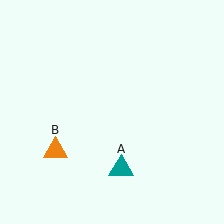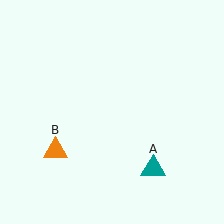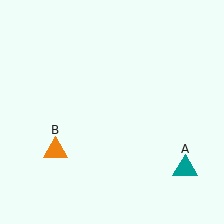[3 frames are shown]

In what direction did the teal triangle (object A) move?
The teal triangle (object A) moved right.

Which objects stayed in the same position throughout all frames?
Orange triangle (object B) remained stationary.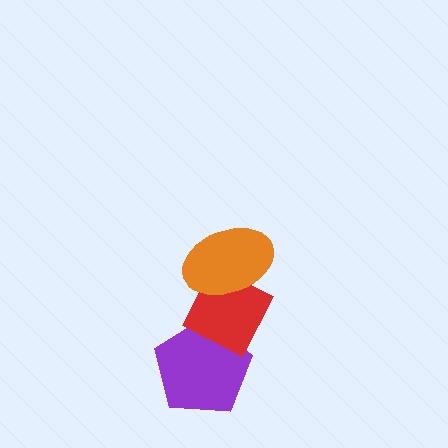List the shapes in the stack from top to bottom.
From top to bottom: the orange ellipse, the red diamond, the purple pentagon.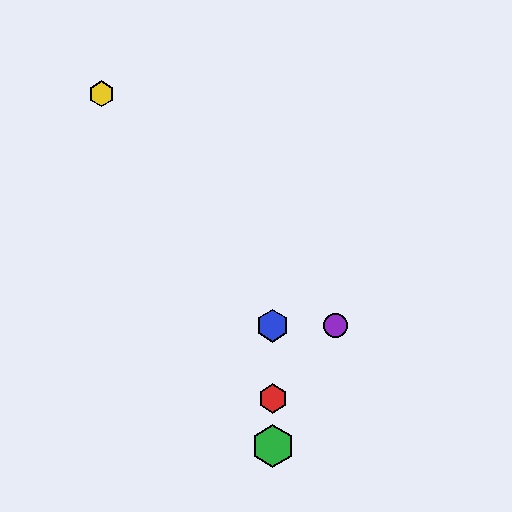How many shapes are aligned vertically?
3 shapes (the red hexagon, the blue hexagon, the green hexagon) are aligned vertically.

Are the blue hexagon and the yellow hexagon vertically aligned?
No, the blue hexagon is at x≈273 and the yellow hexagon is at x≈101.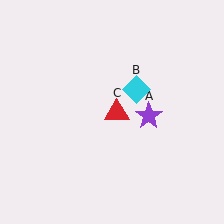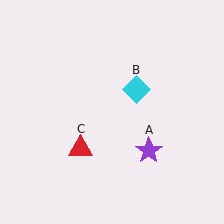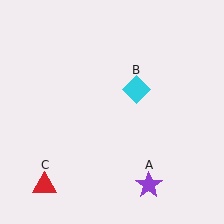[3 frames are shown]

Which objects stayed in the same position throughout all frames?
Cyan diamond (object B) remained stationary.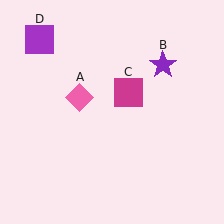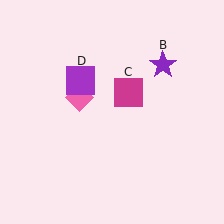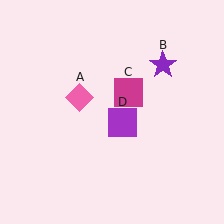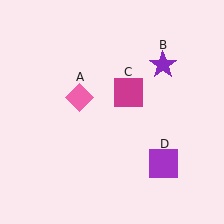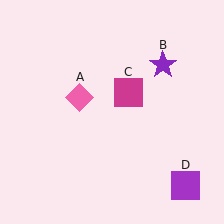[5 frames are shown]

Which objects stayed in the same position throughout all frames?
Pink diamond (object A) and purple star (object B) and magenta square (object C) remained stationary.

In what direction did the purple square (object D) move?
The purple square (object D) moved down and to the right.